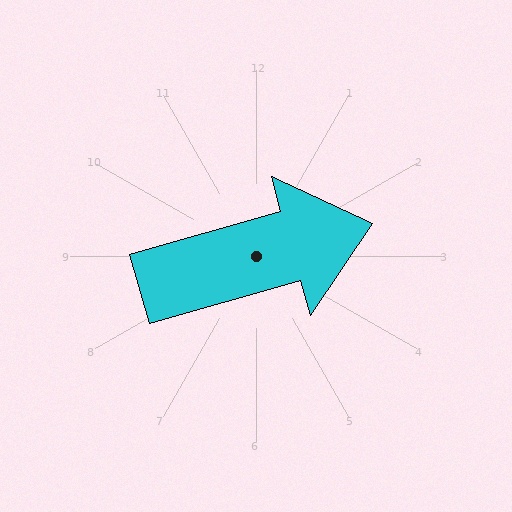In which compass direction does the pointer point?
East.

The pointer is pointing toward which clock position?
Roughly 2 o'clock.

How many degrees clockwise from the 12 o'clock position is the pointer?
Approximately 74 degrees.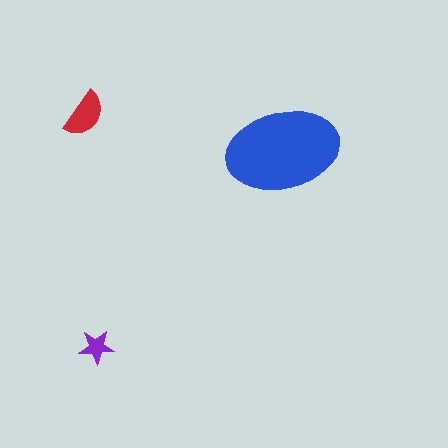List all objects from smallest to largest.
The purple star, the red semicircle, the blue ellipse.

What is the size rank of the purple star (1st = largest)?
3rd.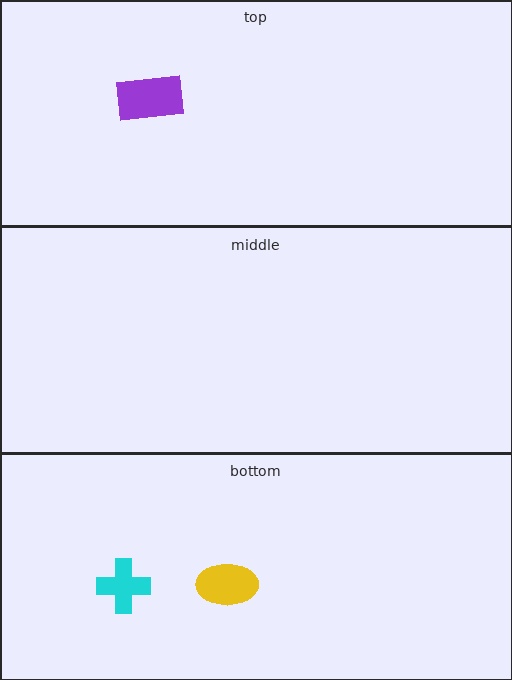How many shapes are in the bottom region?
2.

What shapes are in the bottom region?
The cyan cross, the yellow ellipse.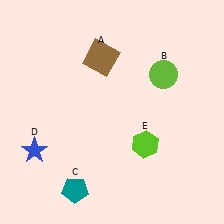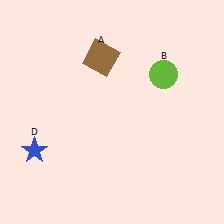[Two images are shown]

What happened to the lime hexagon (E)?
The lime hexagon (E) was removed in Image 2. It was in the bottom-right area of Image 1.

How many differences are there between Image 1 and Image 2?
There are 2 differences between the two images.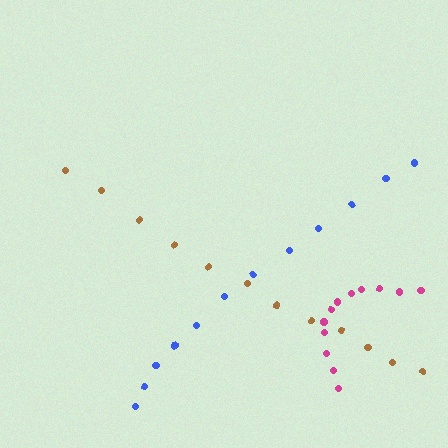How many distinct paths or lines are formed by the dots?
There are 3 distinct paths.